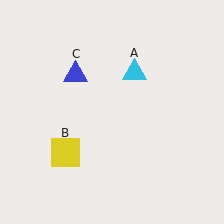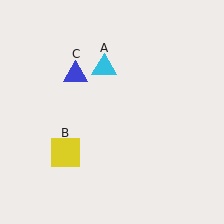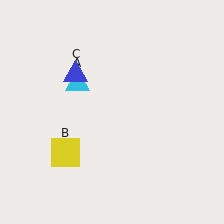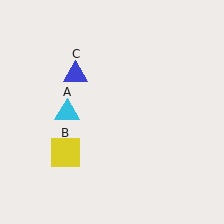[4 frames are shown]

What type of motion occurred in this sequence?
The cyan triangle (object A) rotated counterclockwise around the center of the scene.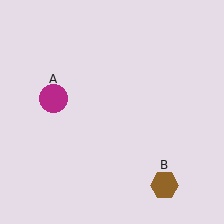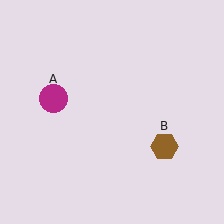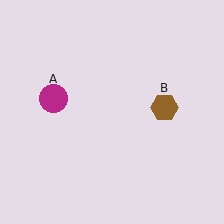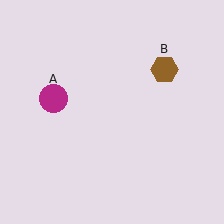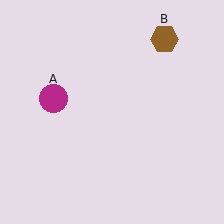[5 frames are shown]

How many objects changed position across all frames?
1 object changed position: brown hexagon (object B).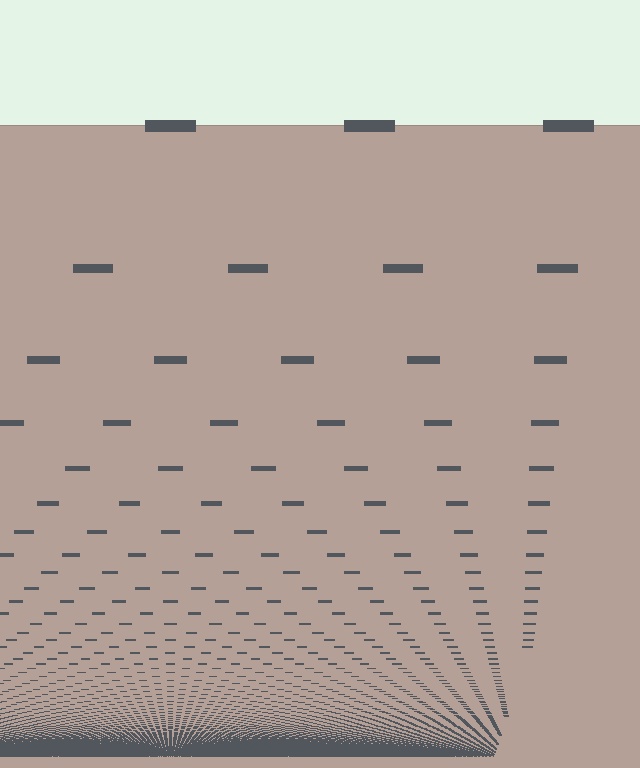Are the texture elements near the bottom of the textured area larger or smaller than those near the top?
Smaller. The gradient is inverted — elements near the bottom are smaller and denser.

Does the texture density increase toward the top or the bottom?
Density increases toward the bottom.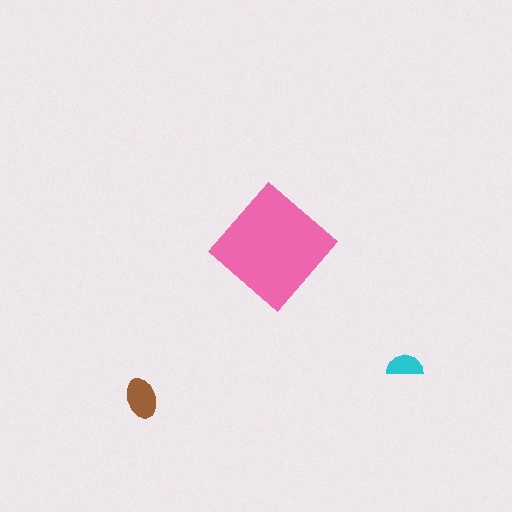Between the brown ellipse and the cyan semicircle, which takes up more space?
The brown ellipse.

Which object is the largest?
The pink diamond.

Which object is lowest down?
The brown ellipse is bottommost.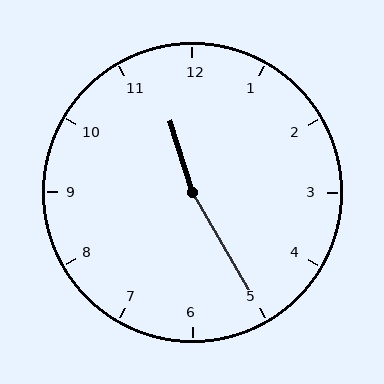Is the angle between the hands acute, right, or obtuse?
It is obtuse.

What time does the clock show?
11:25.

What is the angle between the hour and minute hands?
Approximately 168 degrees.